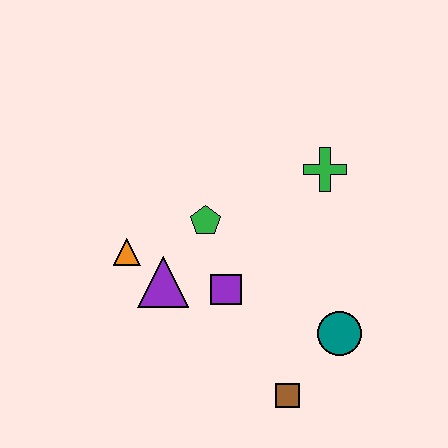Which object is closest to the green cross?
The green pentagon is closest to the green cross.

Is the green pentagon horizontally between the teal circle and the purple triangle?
Yes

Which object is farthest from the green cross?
The brown square is farthest from the green cross.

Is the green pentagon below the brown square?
No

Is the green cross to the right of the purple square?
Yes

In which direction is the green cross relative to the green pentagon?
The green cross is to the right of the green pentagon.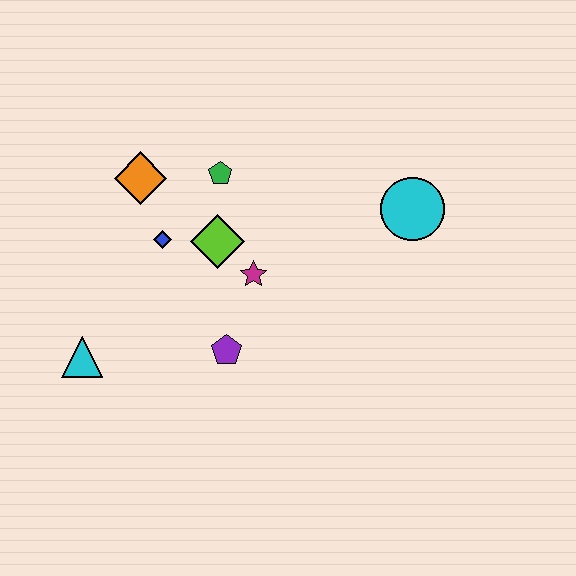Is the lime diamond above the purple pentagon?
Yes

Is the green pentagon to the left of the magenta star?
Yes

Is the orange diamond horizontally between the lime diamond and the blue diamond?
No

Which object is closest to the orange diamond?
The blue diamond is closest to the orange diamond.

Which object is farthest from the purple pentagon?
The cyan circle is farthest from the purple pentagon.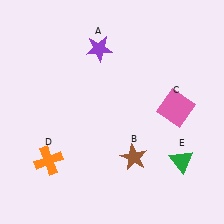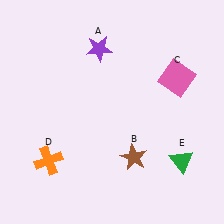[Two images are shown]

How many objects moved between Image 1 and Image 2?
1 object moved between the two images.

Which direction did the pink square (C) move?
The pink square (C) moved up.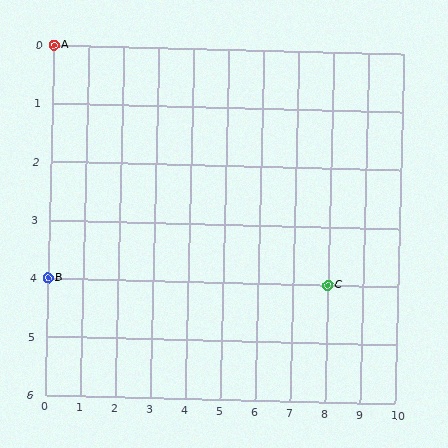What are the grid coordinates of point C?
Point C is at grid coordinates (8, 4).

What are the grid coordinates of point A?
Point A is at grid coordinates (0, 0).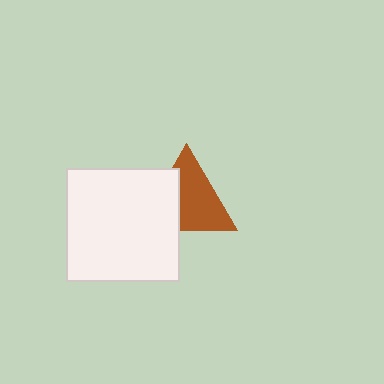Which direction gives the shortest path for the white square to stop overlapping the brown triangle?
Moving left gives the shortest separation.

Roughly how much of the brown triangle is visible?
About half of it is visible (roughly 64%).